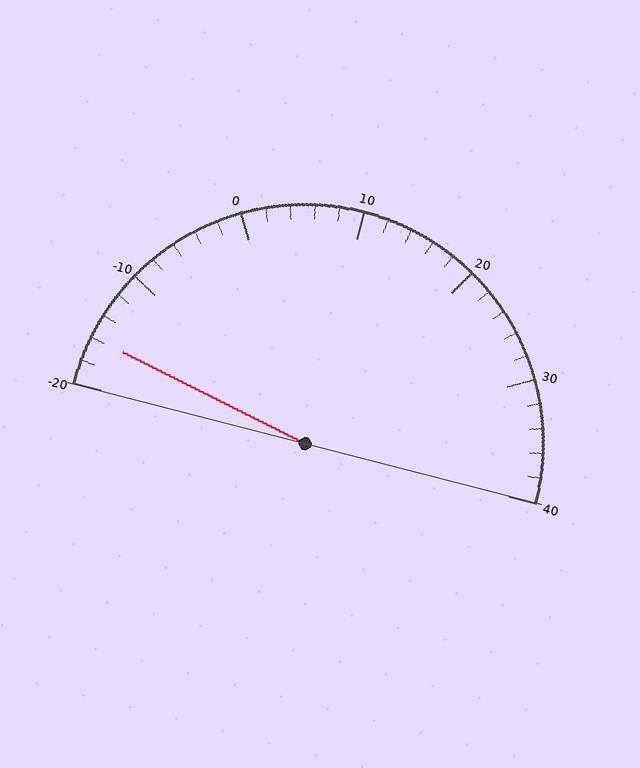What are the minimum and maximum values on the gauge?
The gauge ranges from -20 to 40.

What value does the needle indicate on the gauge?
The needle indicates approximately -16.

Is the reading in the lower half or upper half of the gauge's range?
The reading is in the lower half of the range (-20 to 40).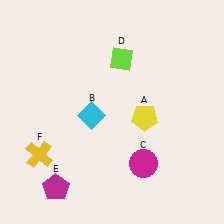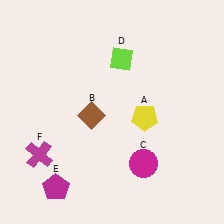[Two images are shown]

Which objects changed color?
B changed from cyan to brown. F changed from yellow to magenta.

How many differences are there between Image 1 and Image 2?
There are 2 differences between the two images.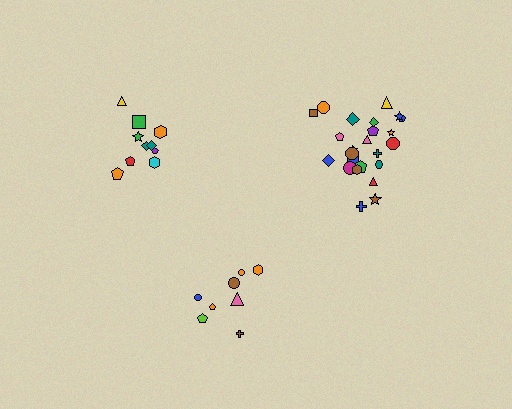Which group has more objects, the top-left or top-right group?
The top-right group.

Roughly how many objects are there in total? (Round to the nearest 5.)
Roughly 45 objects in total.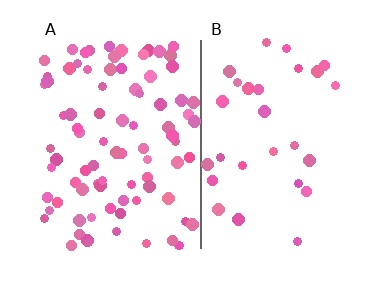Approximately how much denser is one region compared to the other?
Approximately 2.9× — region A over region B.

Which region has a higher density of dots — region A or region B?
A (the left).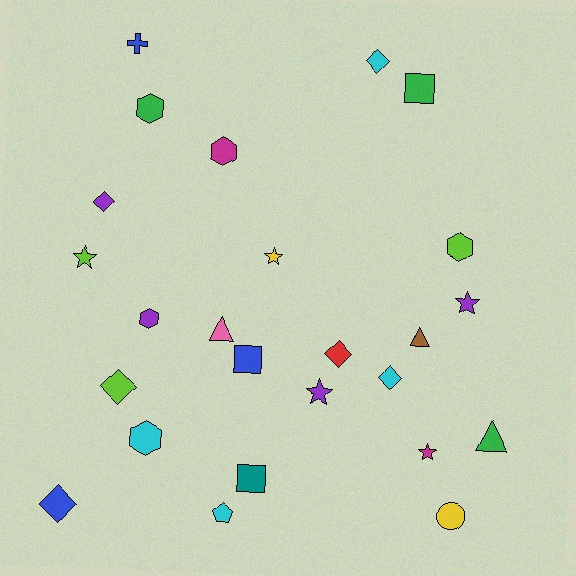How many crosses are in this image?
There is 1 cross.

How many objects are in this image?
There are 25 objects.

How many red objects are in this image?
There is 1 red object.